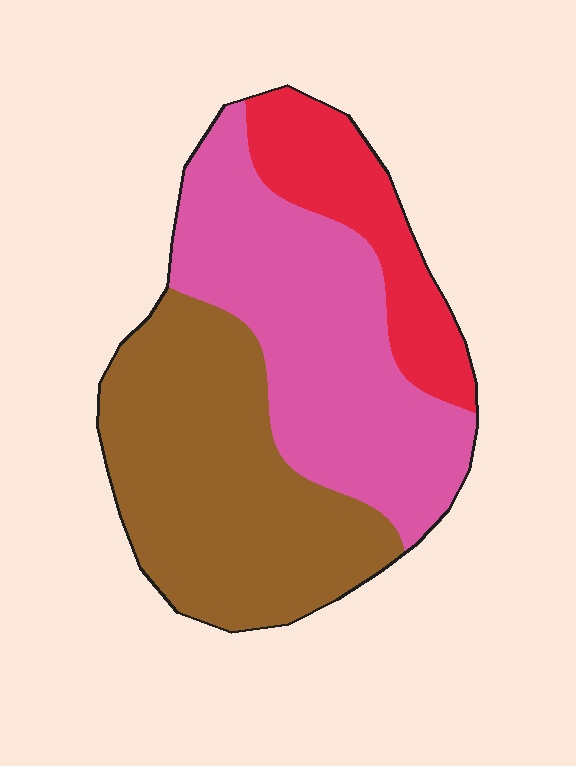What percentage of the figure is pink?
Pink covers about 40% of the figure.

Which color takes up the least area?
Red, at roughly 20%.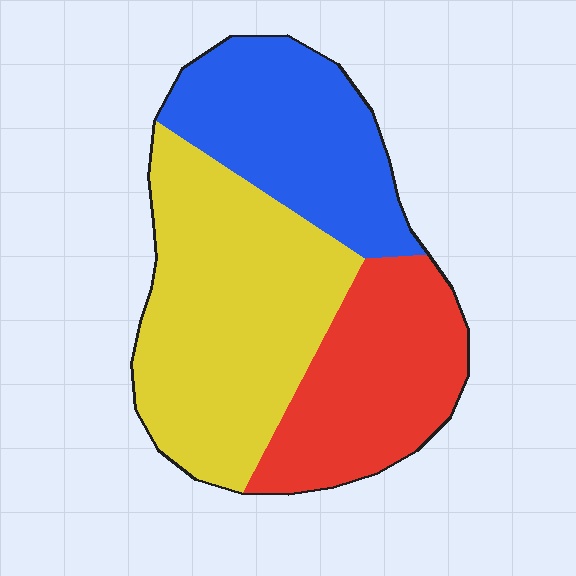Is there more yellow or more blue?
Yellow.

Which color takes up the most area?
Yellow, at roughly 45%.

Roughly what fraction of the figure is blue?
Blue takes up between a quarter and a half of the figure.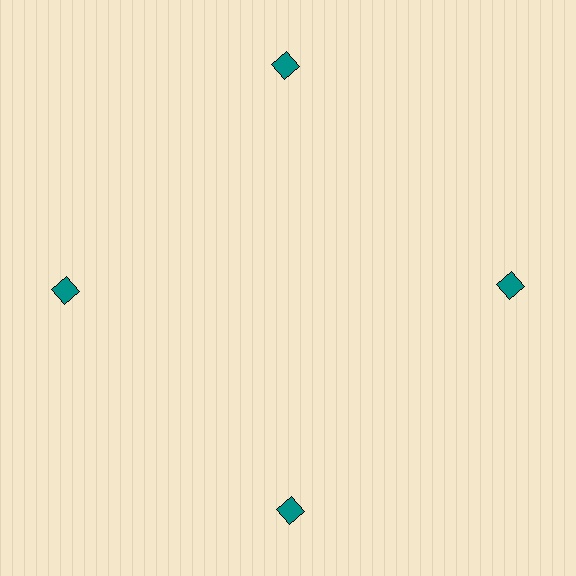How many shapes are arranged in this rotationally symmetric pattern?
There are 4 shapes, arranged in 4 groups of 1.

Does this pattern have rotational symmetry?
Yes, this pattern has 4-fold rotational symmetry. It looks the same after rotating 90 degrees around the center.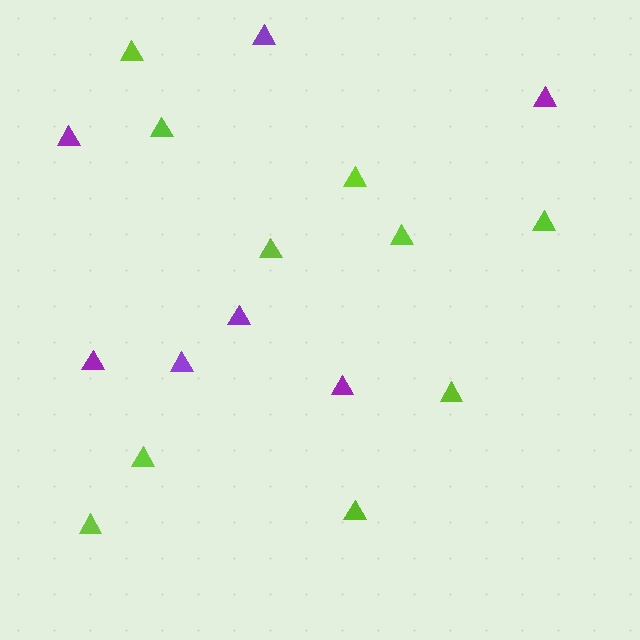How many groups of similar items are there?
There are 2 groups: one group of purple triangles (7) and one group of lime triangles (10).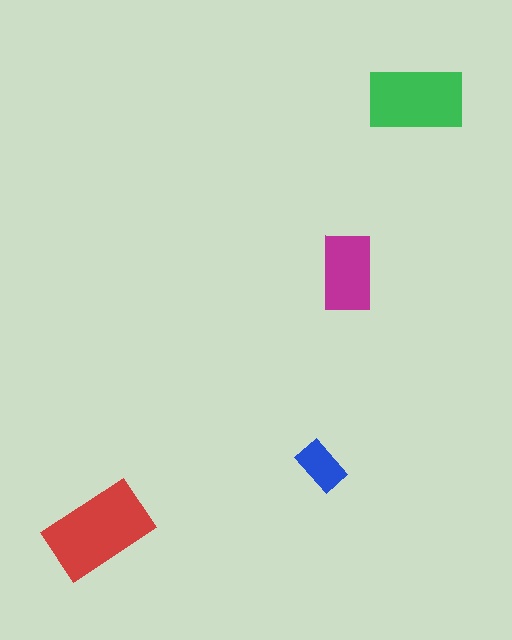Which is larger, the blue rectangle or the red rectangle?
The red one.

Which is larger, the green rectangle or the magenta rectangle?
The green one.